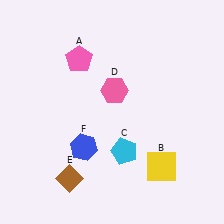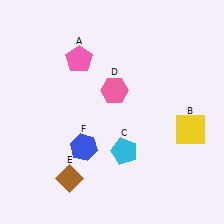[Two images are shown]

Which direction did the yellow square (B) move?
The yellow square (B) moved up.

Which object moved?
The yellow square (B) moved up.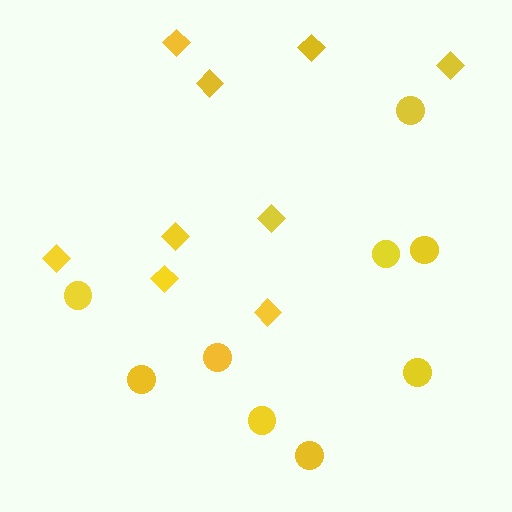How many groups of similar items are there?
There are 2 groups: one group of circles (9) and one group of diamonds (9).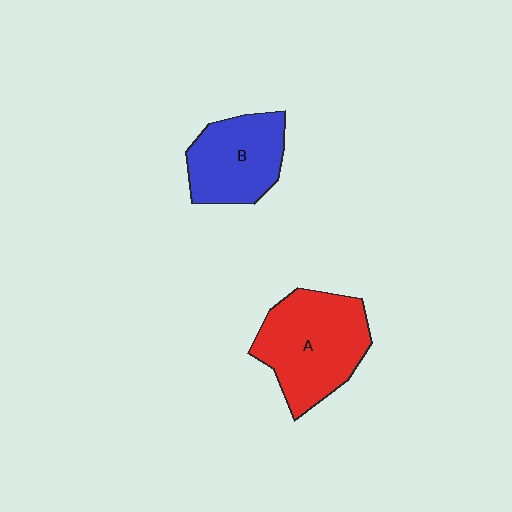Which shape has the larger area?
Shape A (red).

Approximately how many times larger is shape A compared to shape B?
Approximately 1.3 times.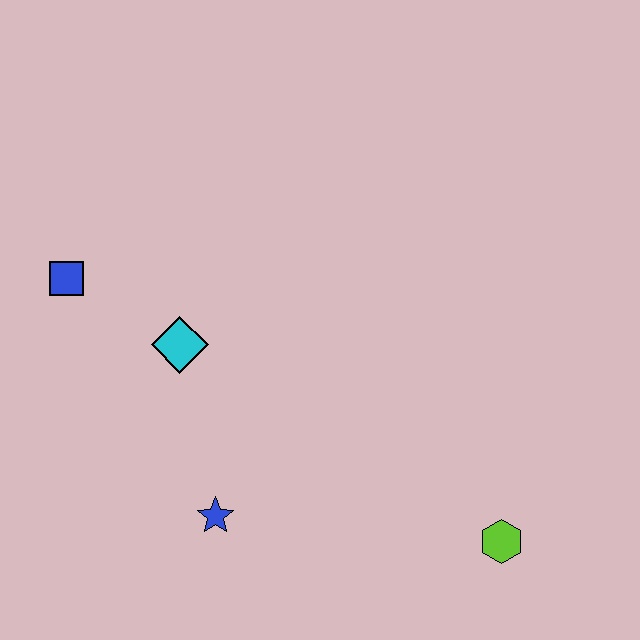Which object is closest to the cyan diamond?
The blue square is closest to the cyan diamond.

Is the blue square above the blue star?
Yes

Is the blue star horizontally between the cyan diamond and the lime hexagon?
Yes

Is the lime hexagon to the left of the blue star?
No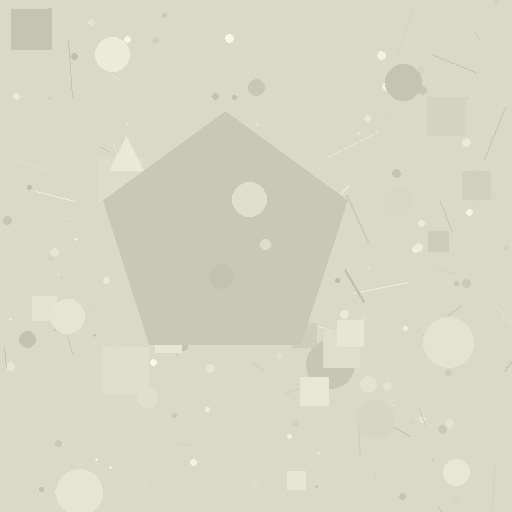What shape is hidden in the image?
A pentagon is hidden in the image.